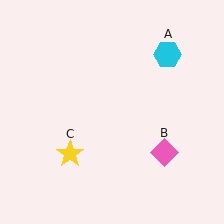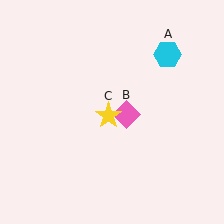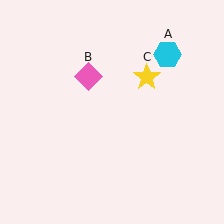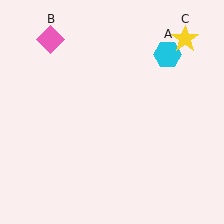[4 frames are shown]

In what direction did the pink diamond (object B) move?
The pink diamond (object B) moved up and to the left.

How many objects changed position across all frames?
2 objects changed position: pink diamond (object B), yellow star (object C).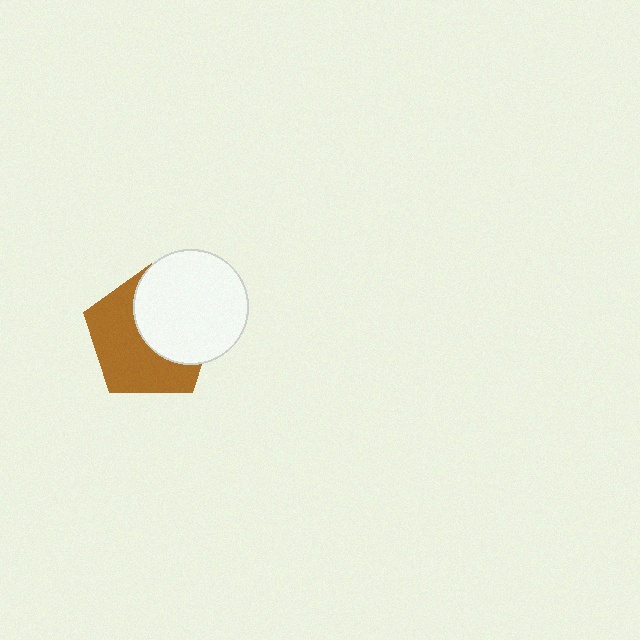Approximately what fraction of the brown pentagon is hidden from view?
Roughly 46% of the brown pentagon is hidden behind the white circle.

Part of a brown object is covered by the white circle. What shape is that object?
It is a pentagon.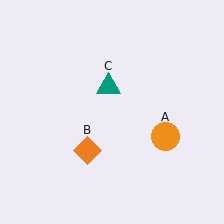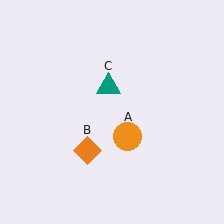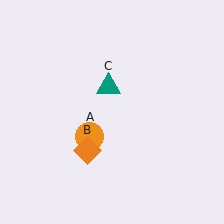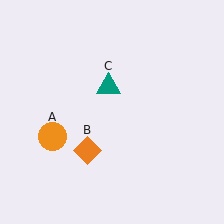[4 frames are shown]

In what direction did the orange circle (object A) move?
The orange circle (object A) moved left.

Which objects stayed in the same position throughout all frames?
Orange diamond (object B) and teal triangle (object C) remained stationary.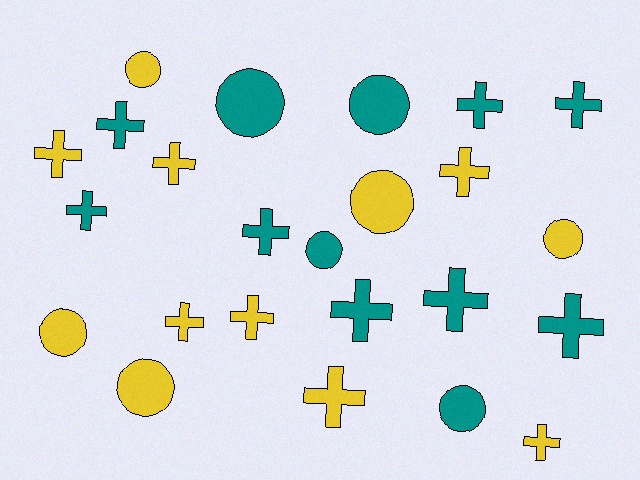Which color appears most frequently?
Yellow, with 12 objects.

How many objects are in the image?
There are 24 objects.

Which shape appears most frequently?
Cross, with 15 objects.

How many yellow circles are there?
There are 5 yellow circles.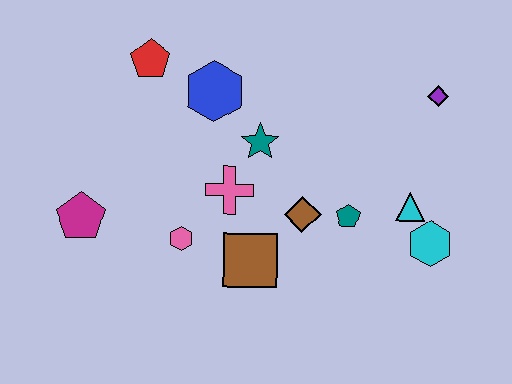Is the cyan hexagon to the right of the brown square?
Yes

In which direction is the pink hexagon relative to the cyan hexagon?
The pink hexagon is to the left of the cyan hexagon.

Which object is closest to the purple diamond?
The cyan triangle is closest to the purple diamond.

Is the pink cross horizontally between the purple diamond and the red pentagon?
Yes